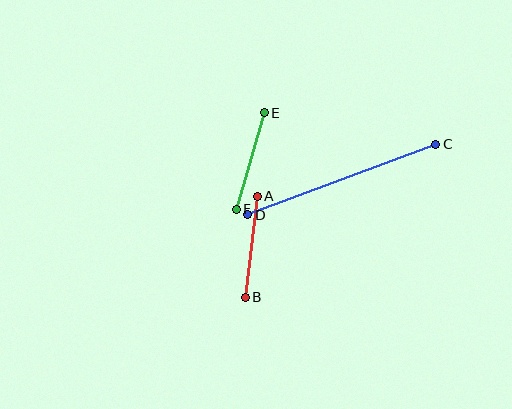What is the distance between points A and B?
The distance is approximately 102 pixels.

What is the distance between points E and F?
The distance is approximately 100 pixels.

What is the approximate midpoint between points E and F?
The midpoint is at approximately (250, 161) pixels.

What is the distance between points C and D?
The distance is approximately 201 pixels.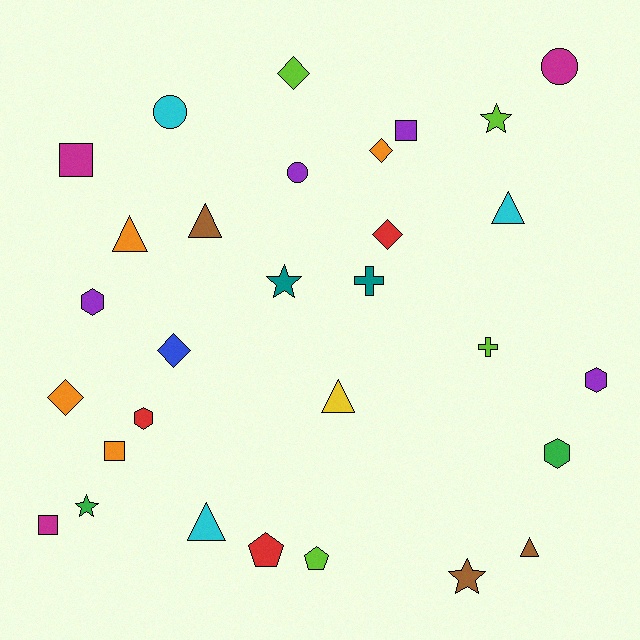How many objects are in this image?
There are 30 objects.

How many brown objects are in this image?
There are 3 brown objects.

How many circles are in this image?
There are 3 circles.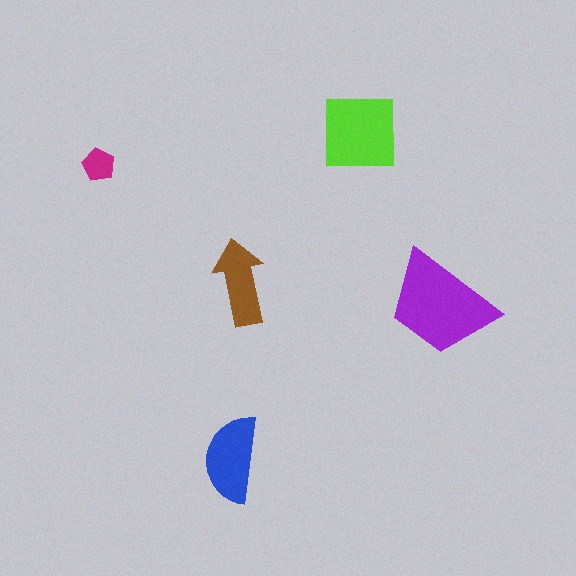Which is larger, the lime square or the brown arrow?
The lime square.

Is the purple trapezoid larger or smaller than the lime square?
Larger.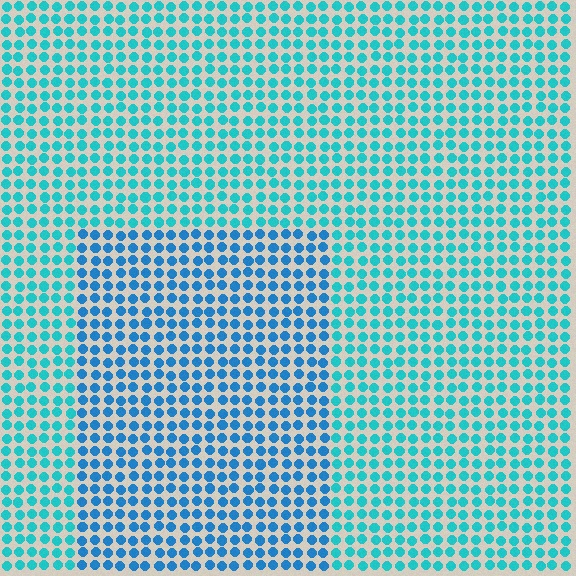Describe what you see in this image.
The image is filled with small cyan elements in a uniform arrangement. A rectangle-shaped region is visible where the elements are tinted to a slightly different hue, forming a subtle color boundary.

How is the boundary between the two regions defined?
The boundary is defined purely by a slight shift in hue (about 26 degrees). Spacing, size, and orientation are identical on both sides.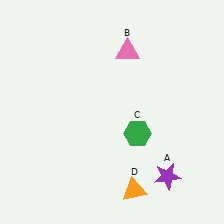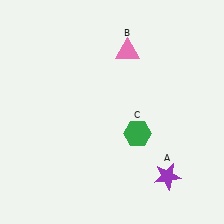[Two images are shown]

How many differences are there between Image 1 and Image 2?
There is 1 difference between the two images.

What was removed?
The orange triangle (D) was removed in Image 2.